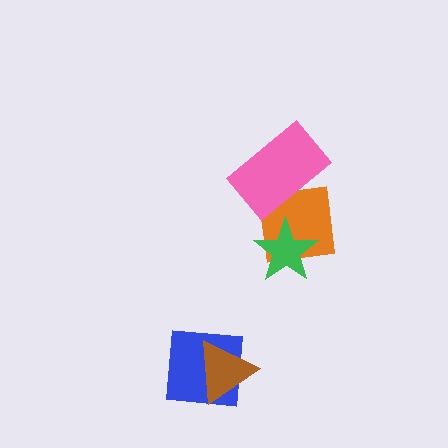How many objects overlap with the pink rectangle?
1 object overlaps with the pink rectangle.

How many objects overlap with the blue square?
1 object overlaps with the blue square.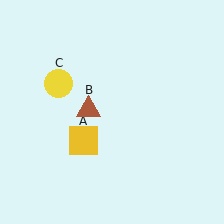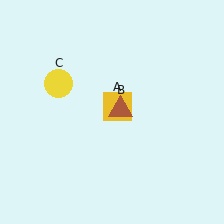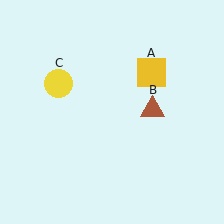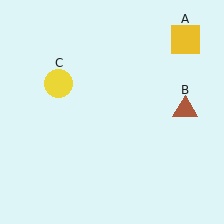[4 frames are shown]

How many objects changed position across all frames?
2 objects changed position: yellow square (object A), brown triangle (object B).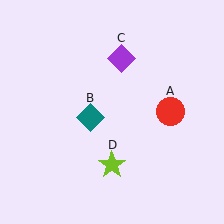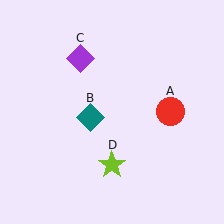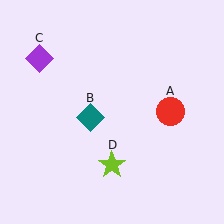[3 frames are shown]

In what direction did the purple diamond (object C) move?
The purple diamond (object C) moved left.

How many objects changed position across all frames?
1 object changed position: purple diamond (object C).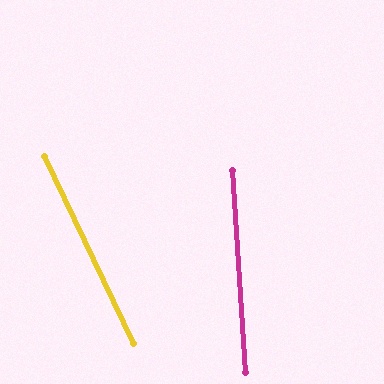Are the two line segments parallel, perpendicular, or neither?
Neither parallel nor perpendicular — they differ by about 22°.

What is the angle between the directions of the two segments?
Approximately 22 degrees.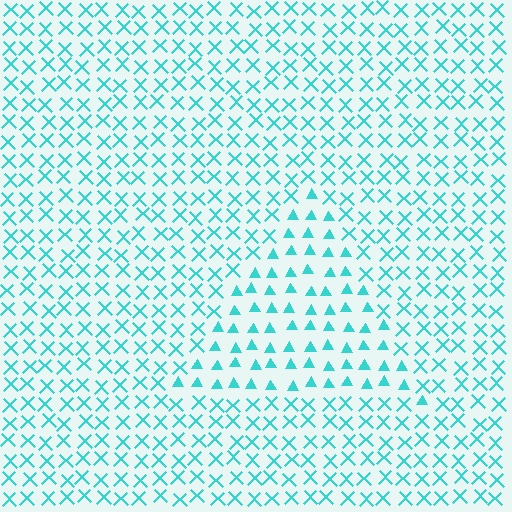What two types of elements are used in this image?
The image uses triangles inside the triangle region and X marks outside it.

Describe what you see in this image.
The image is filled with small cyan elements arranged in a uniform grid. A triangle-shaped region contains triangles, while the surrounding area contains X marks. The boundary is defined purely by the change in element shape.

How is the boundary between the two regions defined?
The boundary is defined by a change in element shape: triangles inside vs. X marks outside. All elements share the same color and spacing.